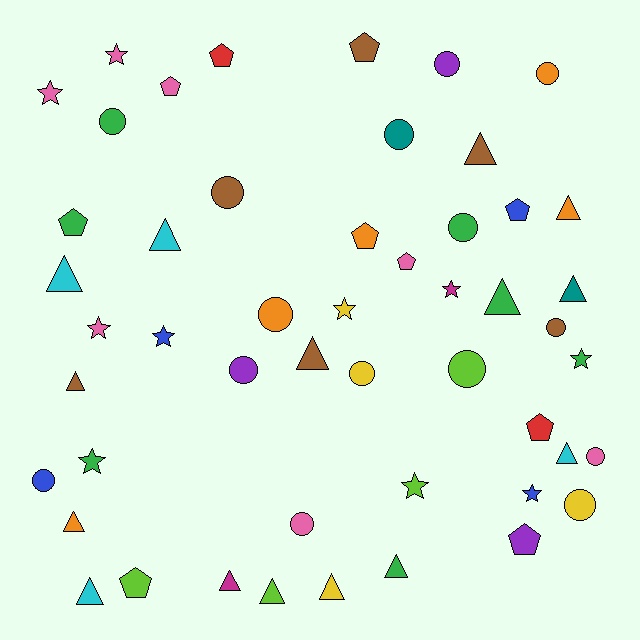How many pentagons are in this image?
There are 10 pentagons.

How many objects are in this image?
There are 50 objects.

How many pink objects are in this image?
There are 7 pink objects.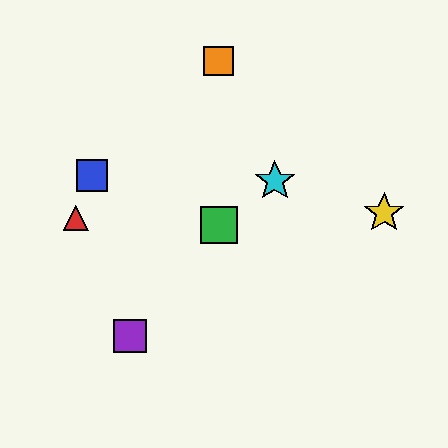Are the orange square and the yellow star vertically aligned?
No, the orange square is at x≈219 and the yellow star is at x≈384.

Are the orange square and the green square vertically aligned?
Yes, both are at x≈219.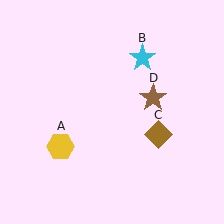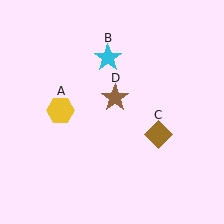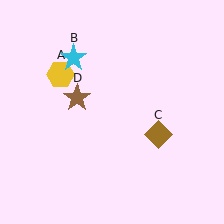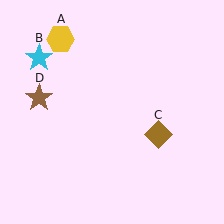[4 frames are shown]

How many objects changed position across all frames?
3 objects changed position: yellow hexagon (object A), cyan star (object B), brown star (object D).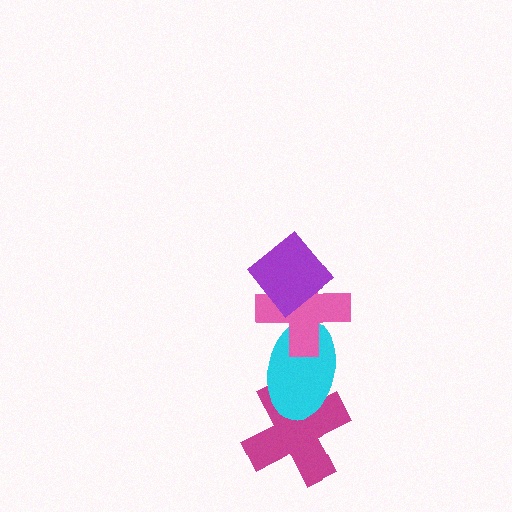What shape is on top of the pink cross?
The purple diamond is on top of the pink cross.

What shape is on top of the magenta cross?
The cyan ellipse is on top of the magenta cross.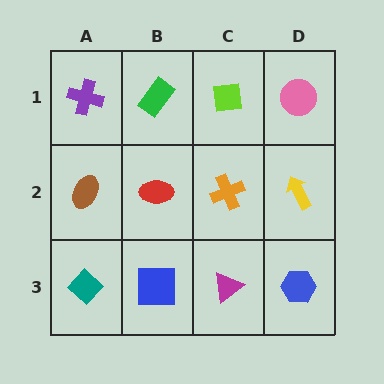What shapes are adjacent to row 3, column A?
A brown ellipse (row 2, column A), a blue square (row 3, column B).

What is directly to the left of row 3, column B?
A teal diamond.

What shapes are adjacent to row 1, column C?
An orange cross (row 2, column C), a green rectangle (row 1, column B), a pink circle (row 1, column D).